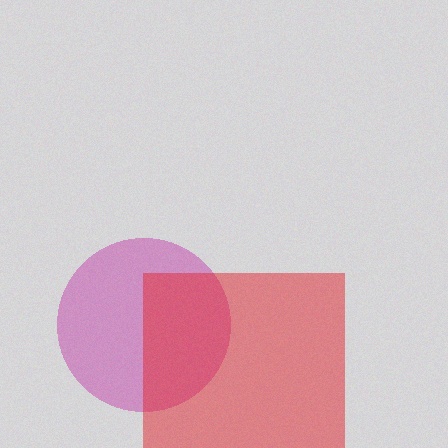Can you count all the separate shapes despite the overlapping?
Yes, there are 2 separate shapes.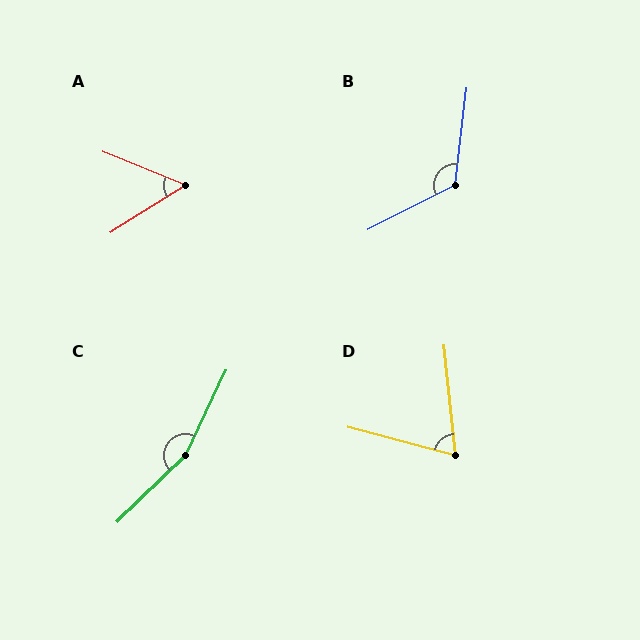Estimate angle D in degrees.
Approximately 69 degrees.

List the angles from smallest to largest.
A (54°), D (69°), B (124°), C (160°).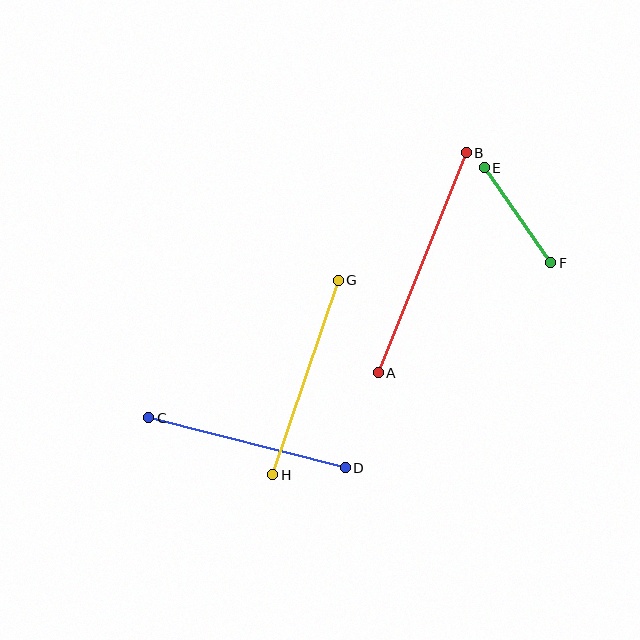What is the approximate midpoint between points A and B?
The midpoint is at approximately (422, 263) pixels.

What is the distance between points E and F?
The distance is approximately 116 pixels.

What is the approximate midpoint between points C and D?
The midpoint is at approximately (247, 443) pixels.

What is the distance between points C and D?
The distance is approximately 203 pixels.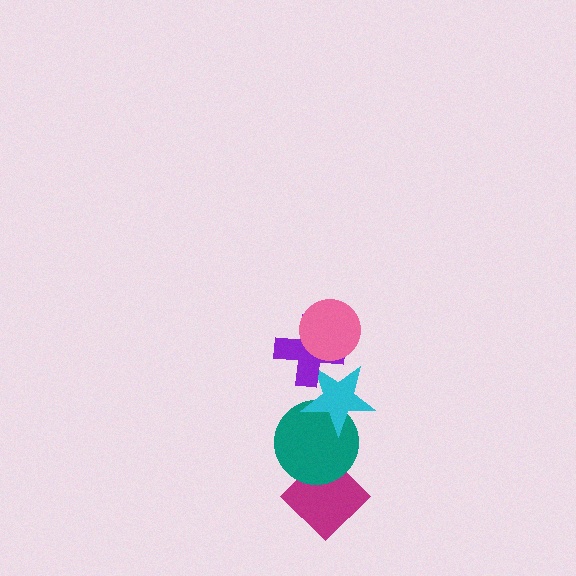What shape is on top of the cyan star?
The purple cross is on top of the cyan star.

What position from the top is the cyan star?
The cyan star is 3rd from the top.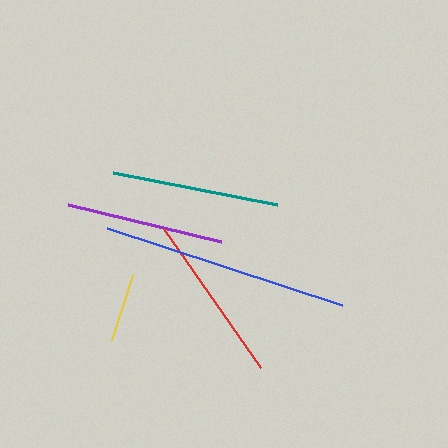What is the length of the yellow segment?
The yellow segment is approximately 68 pixels long.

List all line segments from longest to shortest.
From longest to shortest: blue, red, teal, purple, yellow.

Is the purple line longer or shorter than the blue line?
The blue line is longer than the purple line.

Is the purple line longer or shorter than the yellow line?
The purple line is longer than the yellow line.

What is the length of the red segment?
The red segment is approximately 169 pixels long.